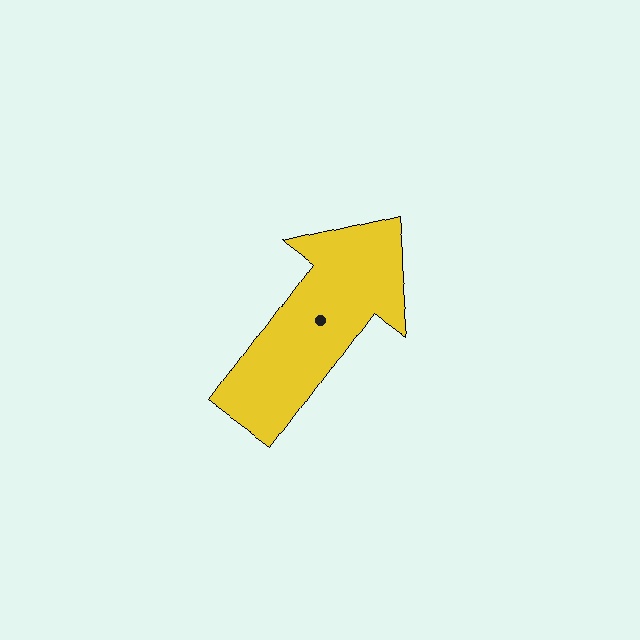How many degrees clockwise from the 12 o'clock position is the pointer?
Approximately 36 degrees.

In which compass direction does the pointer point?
Northeast.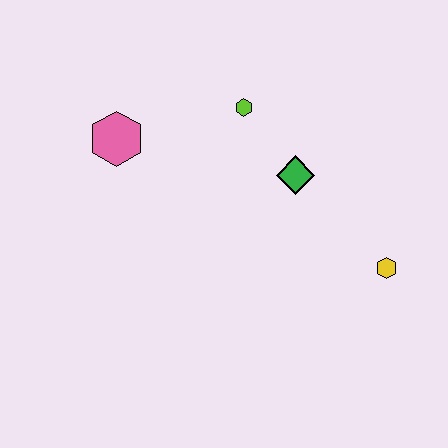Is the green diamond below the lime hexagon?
Yes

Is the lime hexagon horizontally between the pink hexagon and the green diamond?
Yes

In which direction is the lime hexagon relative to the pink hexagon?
The lime hexagon is to the right of the pink hexagon.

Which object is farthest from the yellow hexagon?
The pink hexagon is farthest from the yellow hexagon.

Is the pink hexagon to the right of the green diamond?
No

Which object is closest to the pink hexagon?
The lime hexagon is closest to the pink hexagon.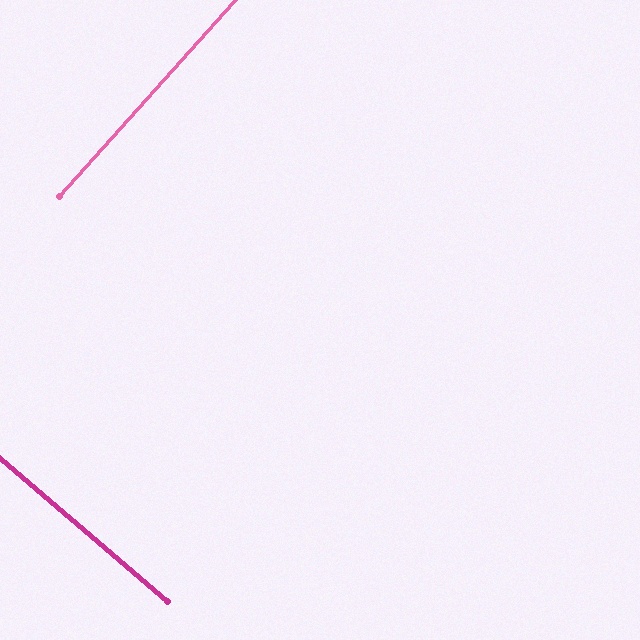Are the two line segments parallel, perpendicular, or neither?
Perpendicular — they meet at approximately 88°.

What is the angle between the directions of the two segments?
Approximately 88 degrees.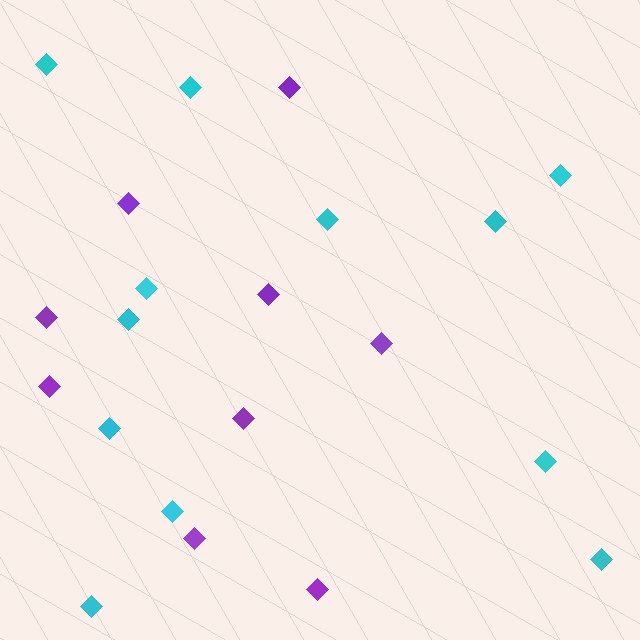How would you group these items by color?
There are 2 groups: one group of purple diamonds (9) and one group of cyan diamonds (12).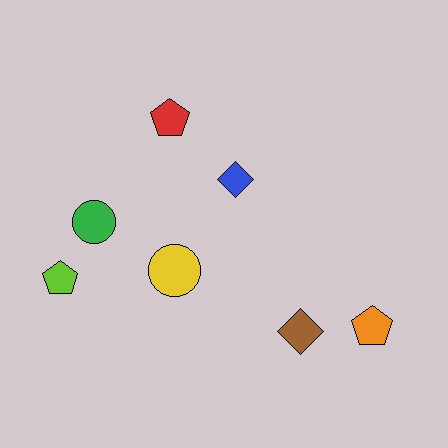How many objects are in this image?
There are 7 objects.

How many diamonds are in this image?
There are 2 diamonds.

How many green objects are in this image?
There is 1 green object.